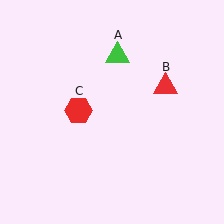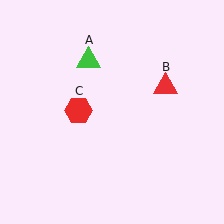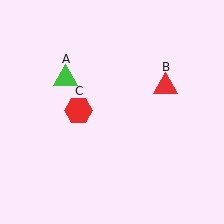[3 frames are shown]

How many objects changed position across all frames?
1 object changed position: green triangle (object A).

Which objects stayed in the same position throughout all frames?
Red triangle (object B) and red hexagon (object C) remained stationary.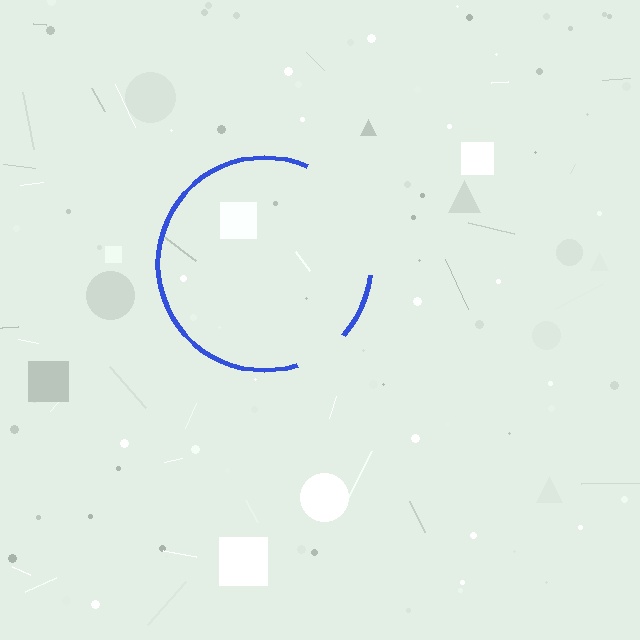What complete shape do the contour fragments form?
The contour fragments form a circle.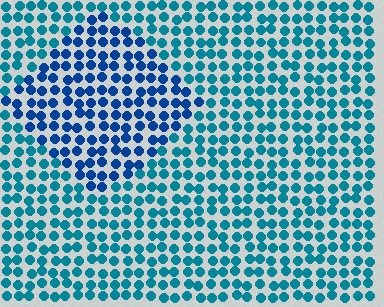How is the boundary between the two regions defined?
The boundary is defined purely by a slight shift in hue (about 28 degrees). Spacing, size, and orientation are identical on both sides.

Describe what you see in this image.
The image is filled with small teal elements in a uniform arrangement. A diamond-shaped region is visible where the elements are tinted to a slightly different hue, forming a subtle color boundary.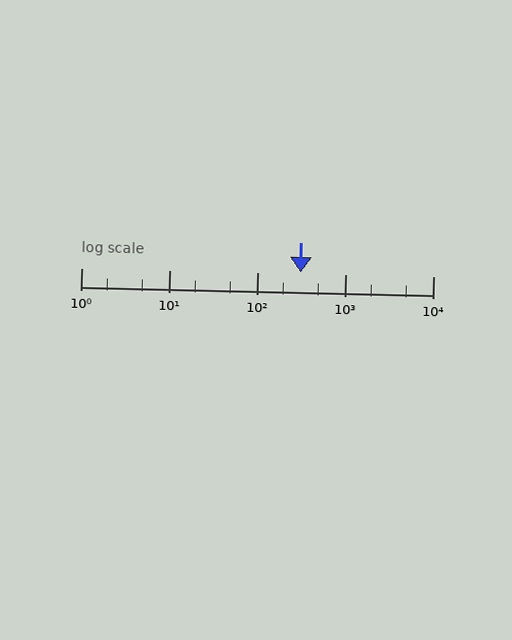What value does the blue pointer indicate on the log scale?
The pointer indicates approximately 310.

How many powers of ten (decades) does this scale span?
The scale spans 4 decades, from 1 to 10000.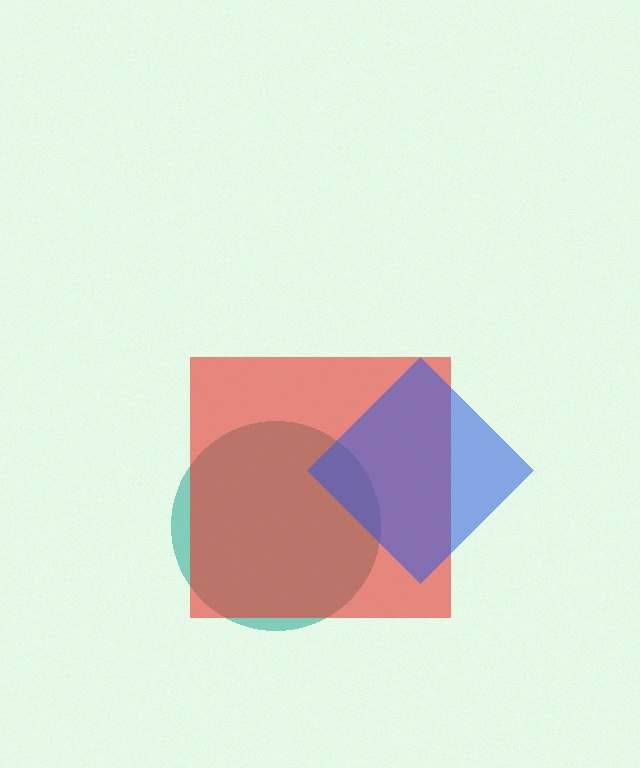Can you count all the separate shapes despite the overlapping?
Yes, there are 3 separate shapes.